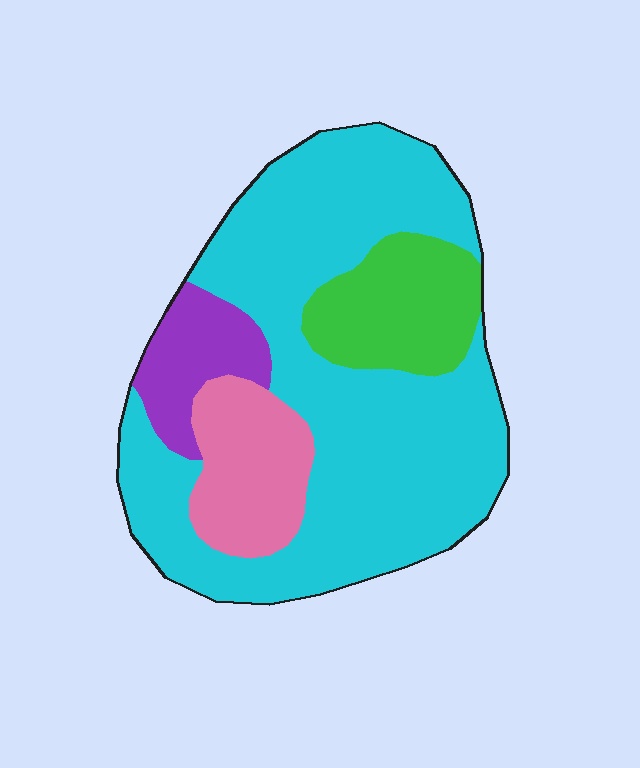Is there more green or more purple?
Green.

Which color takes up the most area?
Cyan, at roughly 65%.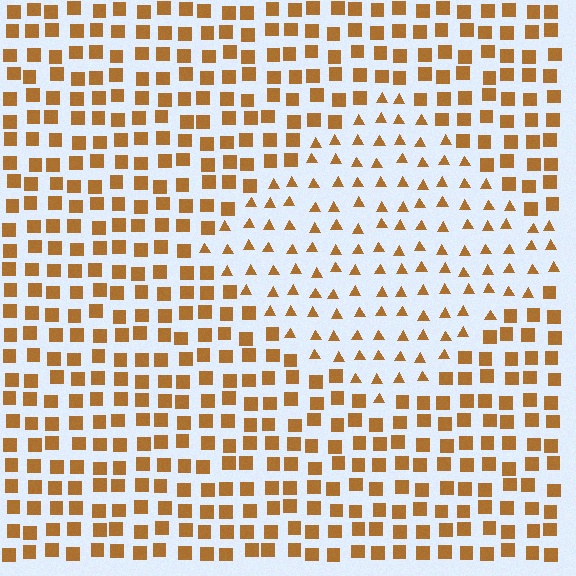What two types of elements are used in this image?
The image uses triangles inside the diamond region and squares outside it.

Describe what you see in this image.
The image is filled with small brown elements arranged in a uniform grid. A diamond-shaped region contains triangles, while the surrounding area contains squares. The boundary is defined purely by the change in element shape.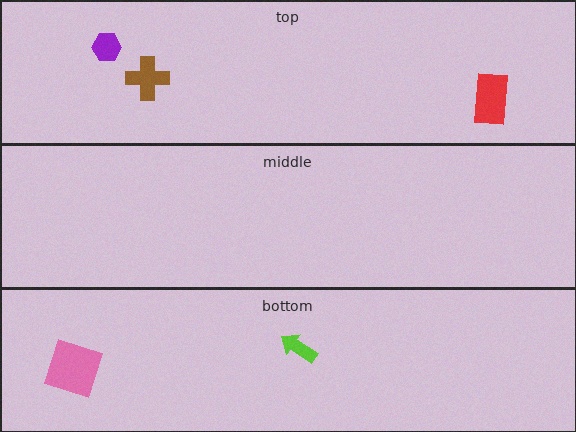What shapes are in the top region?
The red rectangle, the brown cross, the purple hexagon.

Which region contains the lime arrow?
The bottom region.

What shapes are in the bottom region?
The pink square, the lime arrow.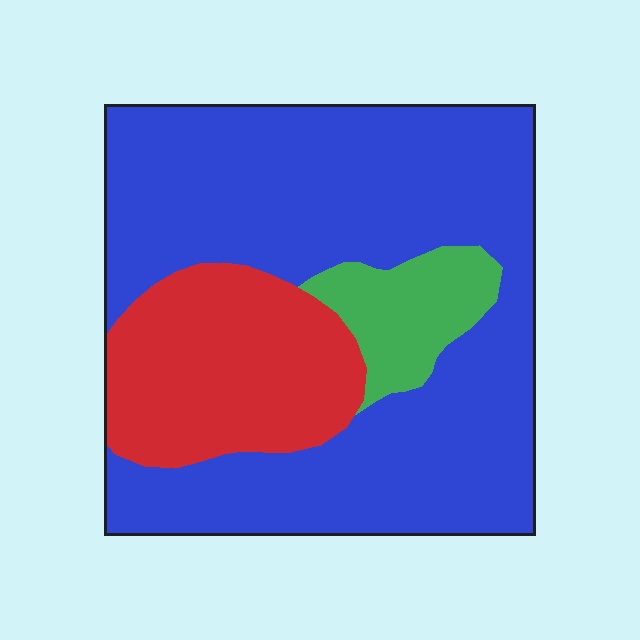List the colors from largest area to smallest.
From largest to smallest: blue, red, green.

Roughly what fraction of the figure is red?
Red covers about 25% of the figure.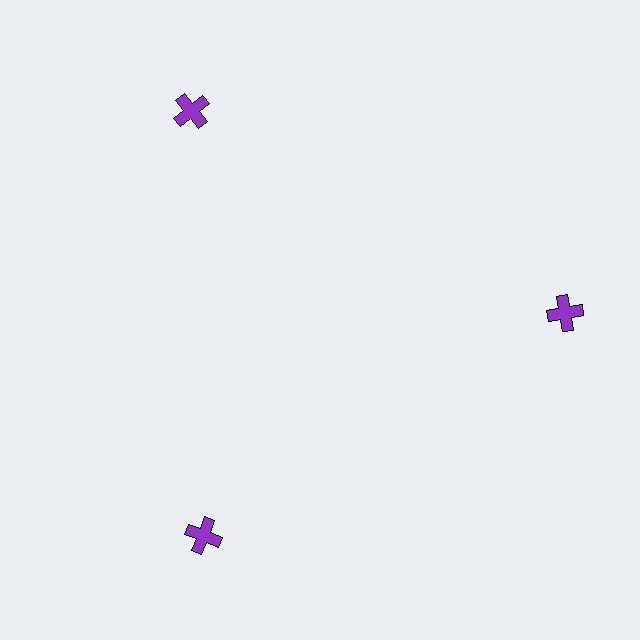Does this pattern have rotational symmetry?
Yes, this pattern has 3-fold rotational symmetry. It looks the same after rotating 120 degrees around the center.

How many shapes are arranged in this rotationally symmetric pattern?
There are 3 shapes, arranged in 3 groups of 1.